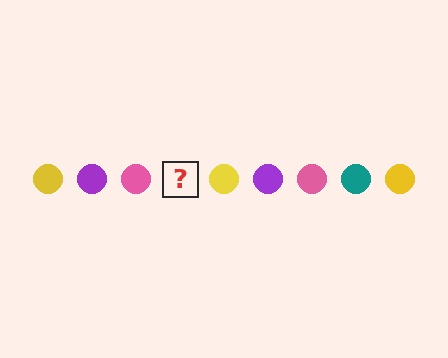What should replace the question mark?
The question mark should be replaced with a teal circle.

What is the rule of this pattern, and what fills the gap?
The rule is that the pattern cycles through yellow, purple, pink, teal circles. The gap should be filled with a teal circle.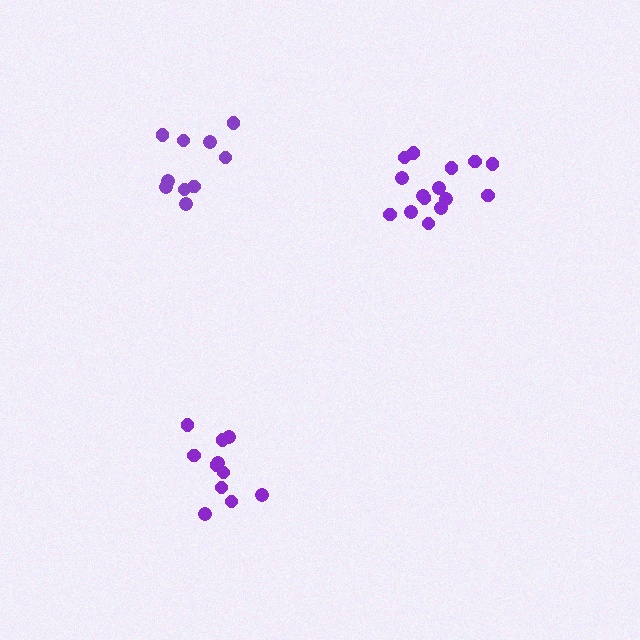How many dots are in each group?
Group 1: 15 dots, Group 2: 10 dots, Group 3: 11 dots (36 total).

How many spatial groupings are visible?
There are 3 spatial groupings.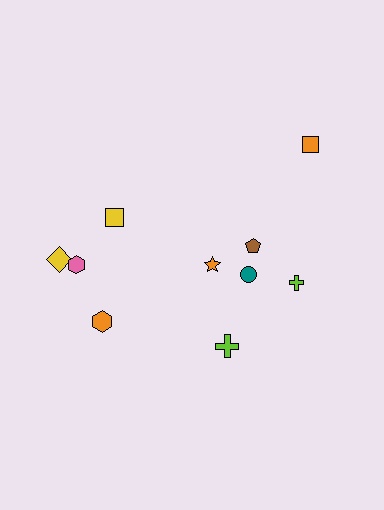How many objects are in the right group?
There are 6 objects.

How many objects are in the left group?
There are 4 objects.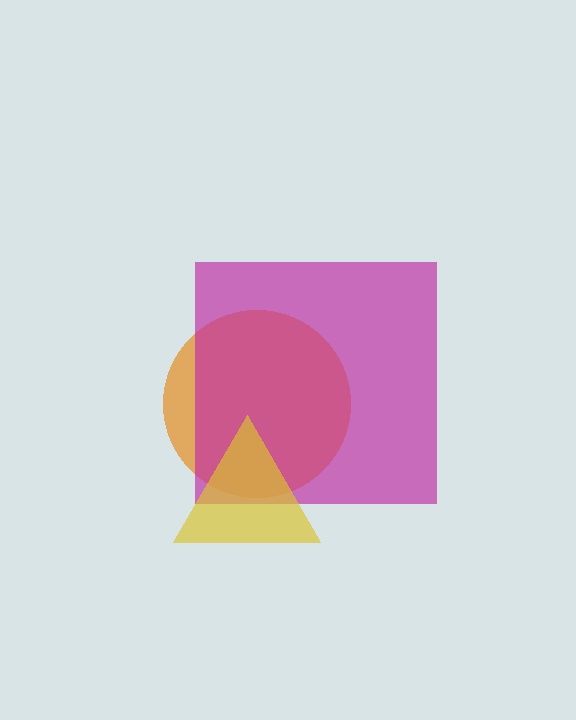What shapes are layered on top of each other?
The layered shapes are: an orange circle, a magenta square, a yellow triangle.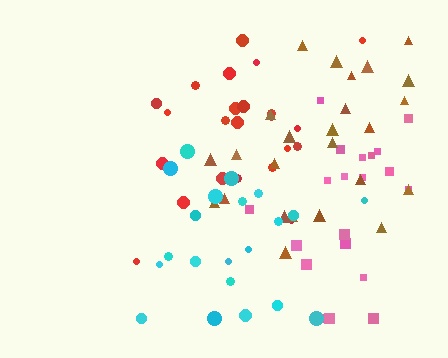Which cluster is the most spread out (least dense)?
Cyan.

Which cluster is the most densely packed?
Pink.